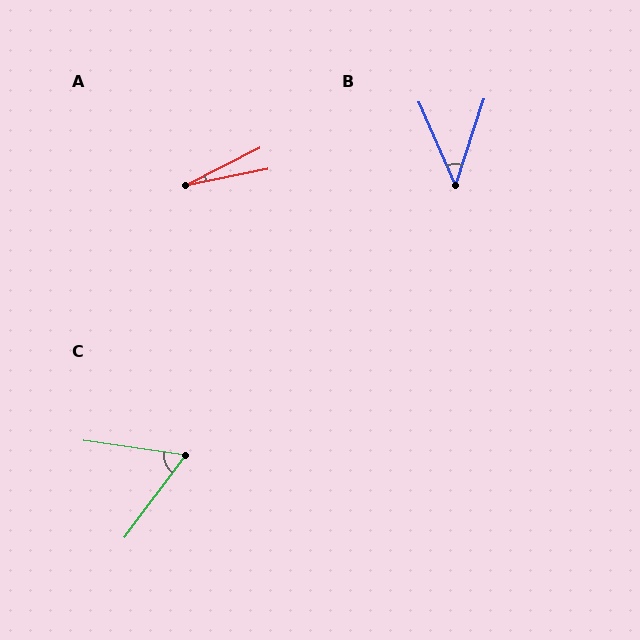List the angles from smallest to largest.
A (15°), B (42°), C (62°).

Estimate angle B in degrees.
Approximately 42 degrees.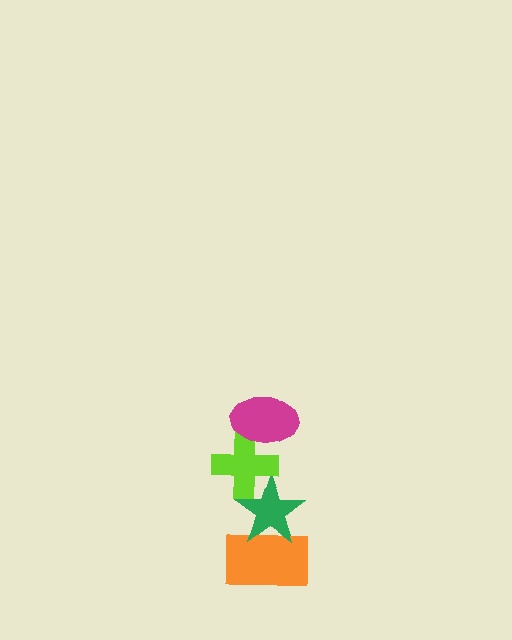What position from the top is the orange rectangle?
The orange rectangle is 4th from the top.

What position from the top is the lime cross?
The lime cross is 2nd from the top.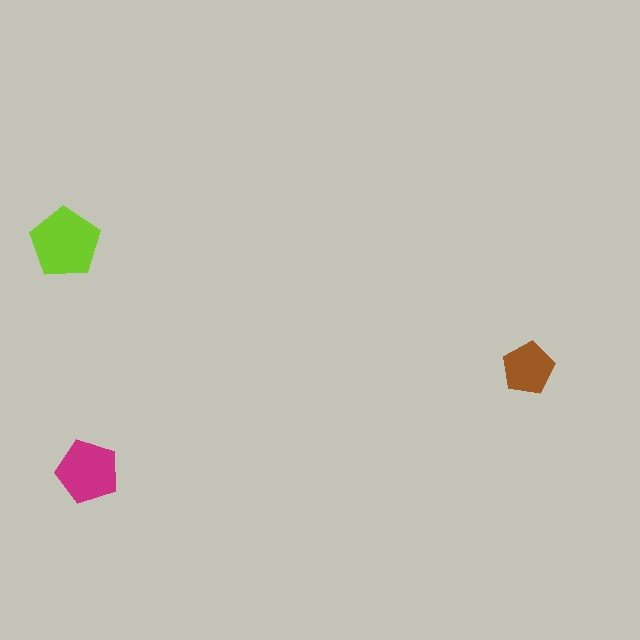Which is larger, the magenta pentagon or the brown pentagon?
The magenta one.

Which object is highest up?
The lime pentagon is topmost.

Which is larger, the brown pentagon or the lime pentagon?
The lime one.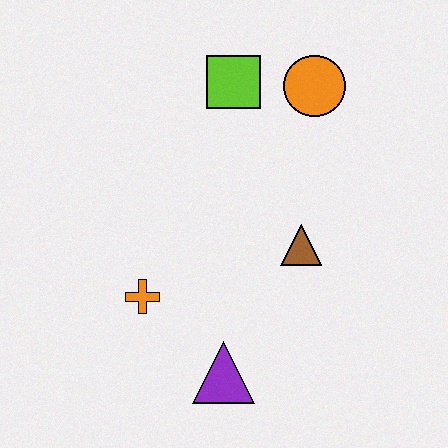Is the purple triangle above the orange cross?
No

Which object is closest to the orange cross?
The purple triangle is closest to the orange cross.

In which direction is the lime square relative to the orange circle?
The lime square is to the left of the orange circle.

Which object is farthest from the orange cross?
The orange circle is farthest from the orange cross.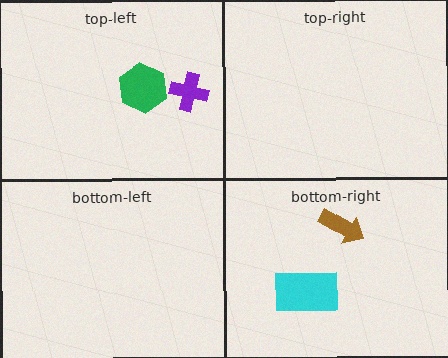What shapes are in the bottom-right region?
The cyan rectangle, the brown arrow.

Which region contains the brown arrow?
The bottom-right region.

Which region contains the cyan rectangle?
The bottom-right region.